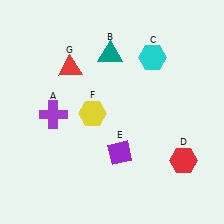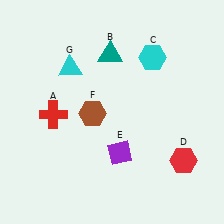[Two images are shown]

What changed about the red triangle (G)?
In Image 1, G is red. In Image 2, it changed to cyan.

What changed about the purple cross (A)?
In Image 1, A is purple. In Image 2, it changed to red.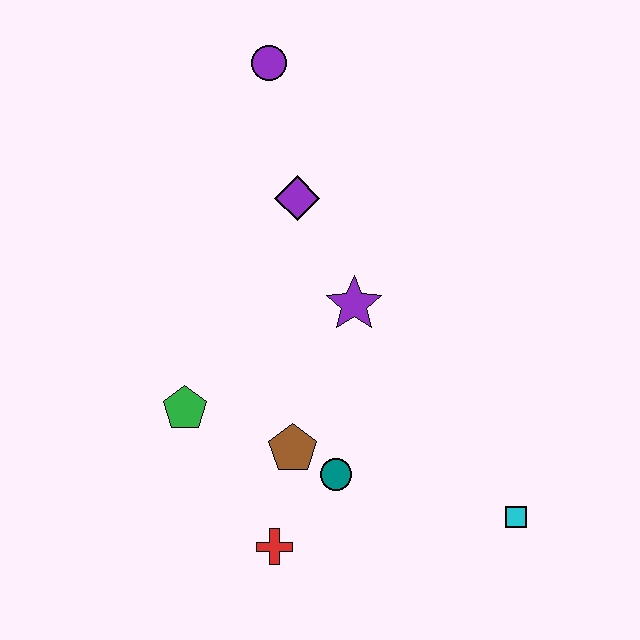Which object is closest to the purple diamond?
The purple star is closest to the purple diamond.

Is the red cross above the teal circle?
No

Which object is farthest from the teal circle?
The purple circle is farthest from the teal circle.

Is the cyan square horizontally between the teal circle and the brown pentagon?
No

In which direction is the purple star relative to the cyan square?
The purple star is above the cyan square.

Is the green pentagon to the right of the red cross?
No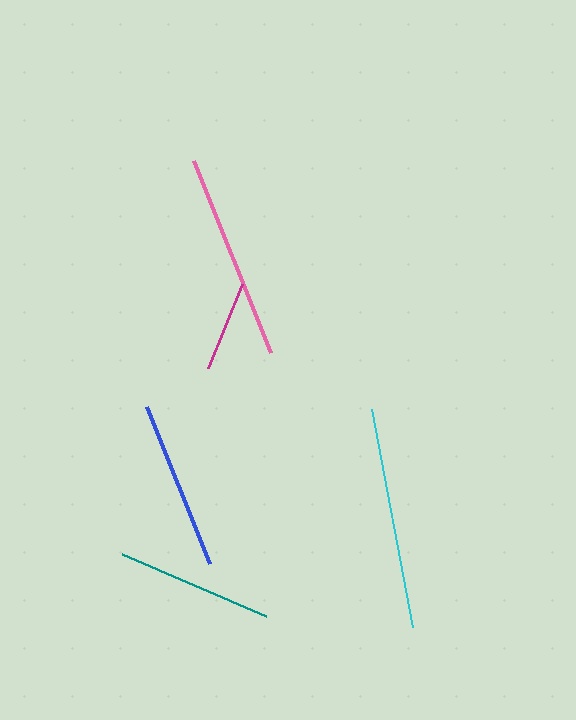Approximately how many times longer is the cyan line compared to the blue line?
The cyan line is approximately 1.3 times the length of the blue line.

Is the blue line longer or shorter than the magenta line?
The blue line is longer than the magenta line.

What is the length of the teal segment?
The teal segment is approximately 157 pixels long.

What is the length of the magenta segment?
The magenta segment is approximately 90 pixels long.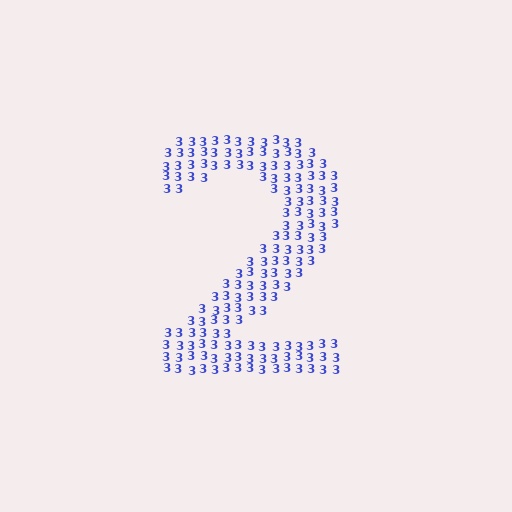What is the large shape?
The large shape is the digit 2.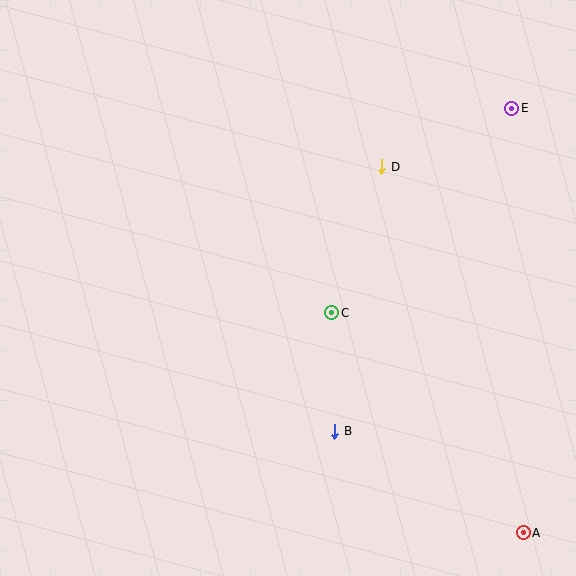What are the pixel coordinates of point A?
Point A is at (523, 533).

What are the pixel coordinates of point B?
Point B is at (335, 431).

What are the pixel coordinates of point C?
Point C is at (332, 313).